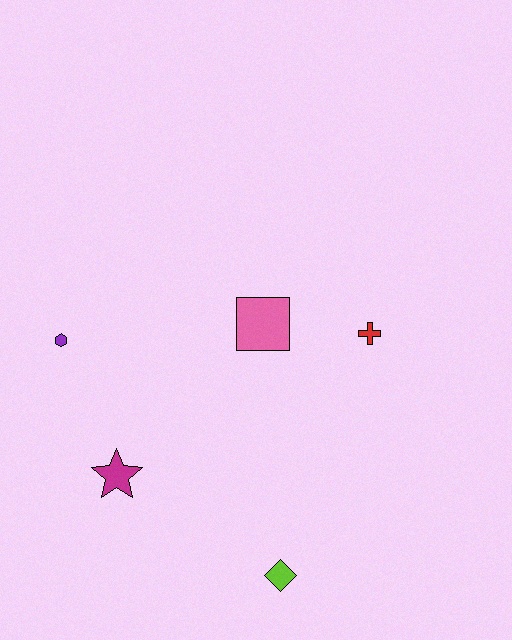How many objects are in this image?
There are 5 objects.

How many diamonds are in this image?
There is 1 diamond.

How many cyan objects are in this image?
There are no cyan objects.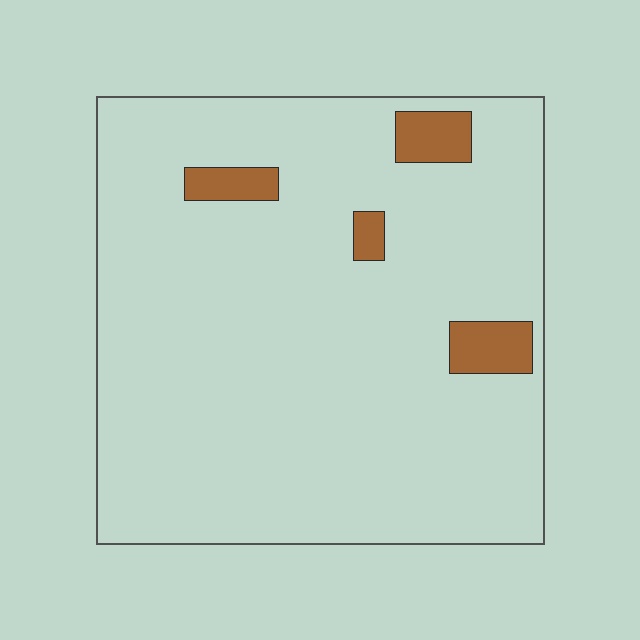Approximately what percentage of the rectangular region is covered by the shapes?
Approximately 5%.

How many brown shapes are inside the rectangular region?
4.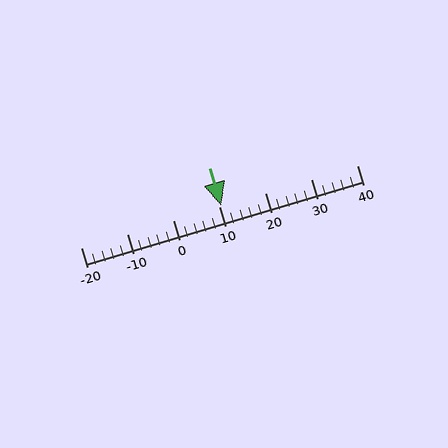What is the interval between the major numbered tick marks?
The major tick marks are spaced 10 units apart.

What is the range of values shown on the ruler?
The ruler shows values from -20 to 40.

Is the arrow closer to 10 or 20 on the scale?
The arrow is closer to 10.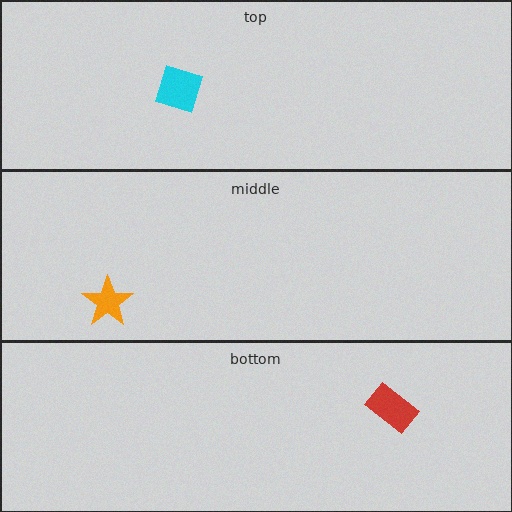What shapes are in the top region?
The cyan square.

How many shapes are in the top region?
1.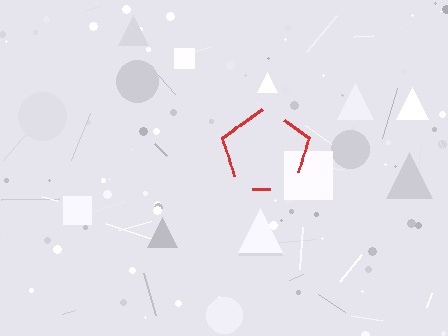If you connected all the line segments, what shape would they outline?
They would outline a pentagon.